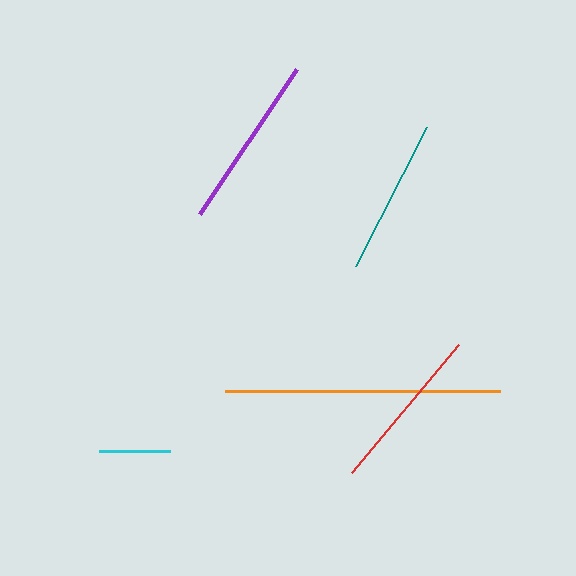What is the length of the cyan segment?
The cyan segment is approximately 71 pixels long.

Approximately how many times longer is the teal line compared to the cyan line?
The teal line is approximately 2.2 times the length of the cyan line.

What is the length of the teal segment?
The teal segment is approximately 155 pixels long.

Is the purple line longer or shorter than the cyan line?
The purple line is longer than the cyan line.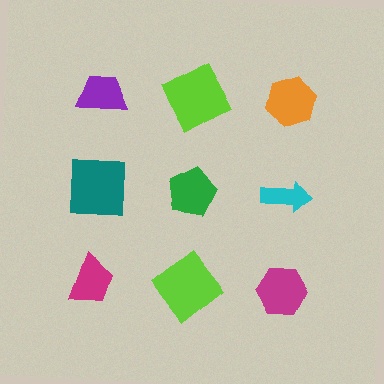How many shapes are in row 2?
3 shapes.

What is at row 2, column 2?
A green pentagon.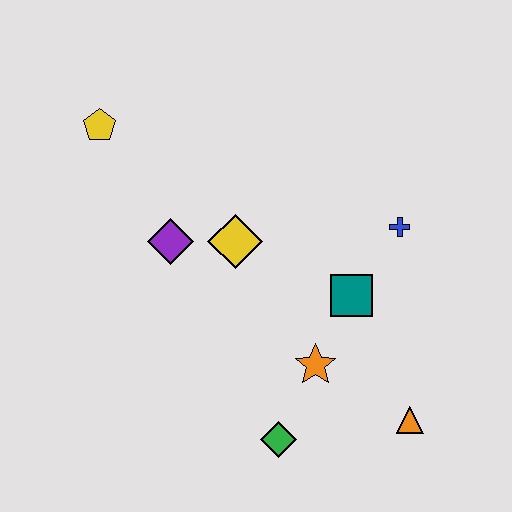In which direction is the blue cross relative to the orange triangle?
The blue cross is above the orange triangle.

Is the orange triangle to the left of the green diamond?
No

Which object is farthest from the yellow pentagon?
The orange triangle is farthest from the yellow pentagon.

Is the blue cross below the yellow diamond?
No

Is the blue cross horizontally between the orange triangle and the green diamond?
Yes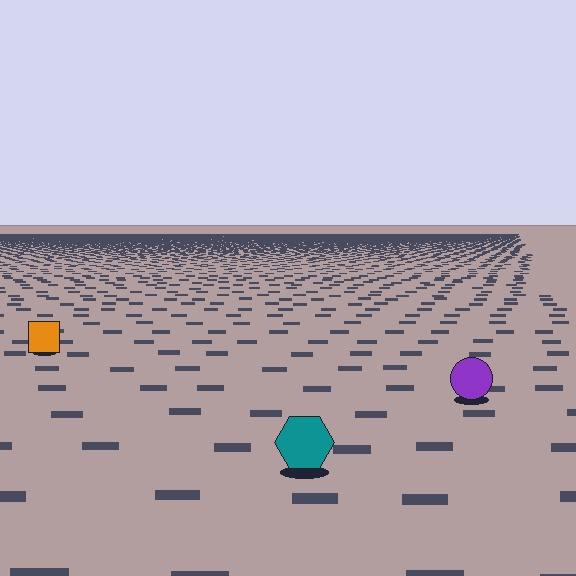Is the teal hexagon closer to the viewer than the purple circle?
Yes. The teal hexagon is closer — you can tell from the texture gradient: the ground texture is coarser near it.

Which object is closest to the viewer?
The teal hexagon is closest. The texture marks near it are larger and more spread out.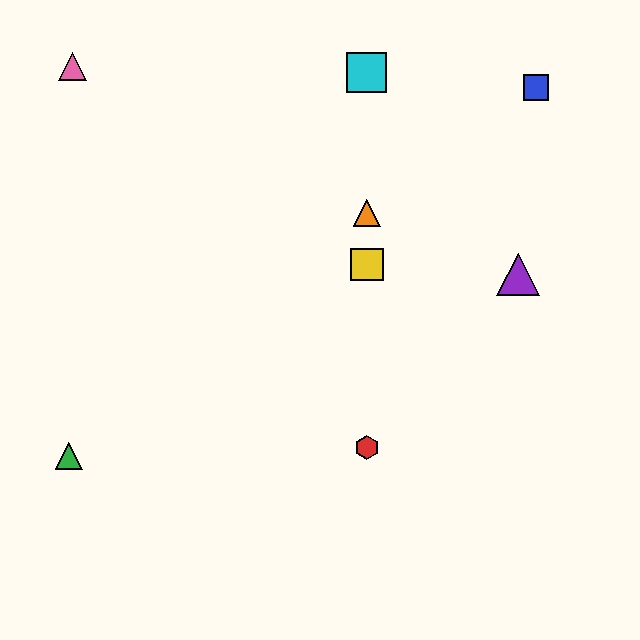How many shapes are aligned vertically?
4 shapes (the red hexagon, the yellow square, the orange triangle, the cyan square) are aligned vertically.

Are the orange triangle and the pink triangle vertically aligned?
No, the orange triangle is at x≈367 and the pink triangle is at x≈73.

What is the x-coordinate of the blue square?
The blue square is at x≈536.